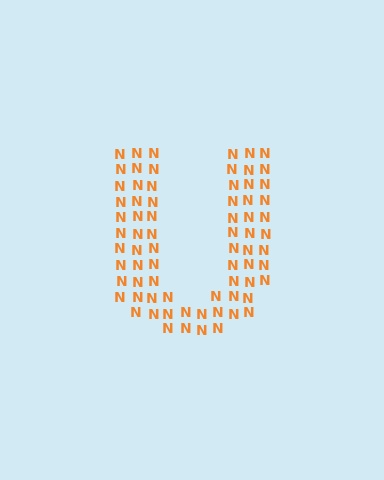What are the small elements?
The small elements are letter N's.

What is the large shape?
The large shape is the letter U.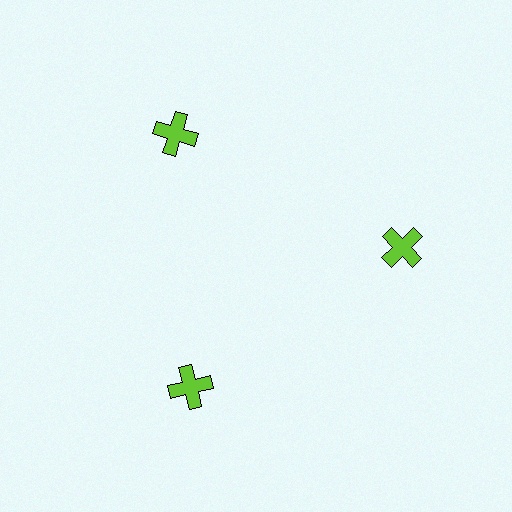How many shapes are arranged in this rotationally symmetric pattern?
There are 3 shapes, arranged in 3 groups of 1.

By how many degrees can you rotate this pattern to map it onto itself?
The pattern maps onto itself every 120 degrees of rotation.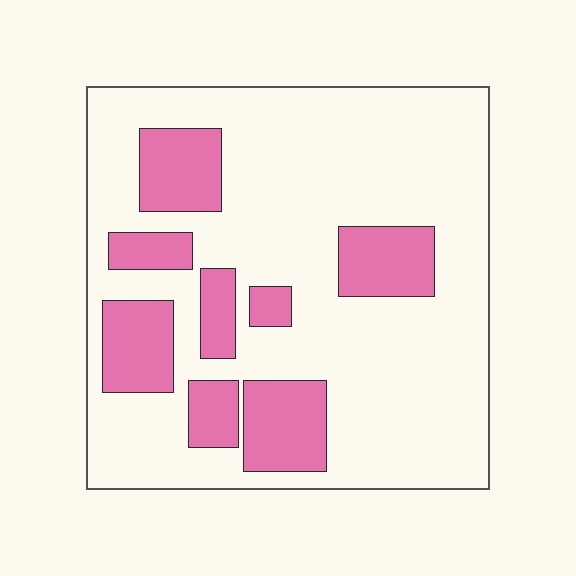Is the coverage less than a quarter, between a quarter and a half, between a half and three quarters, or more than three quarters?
Less than a quarter.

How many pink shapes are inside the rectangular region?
8.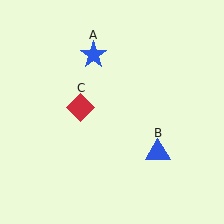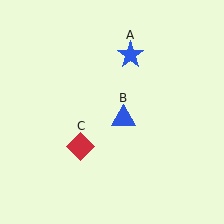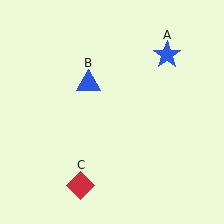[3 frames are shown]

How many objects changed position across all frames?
3 objects changed position: blue star (object A), blue triangle (object B), red diamond (object C).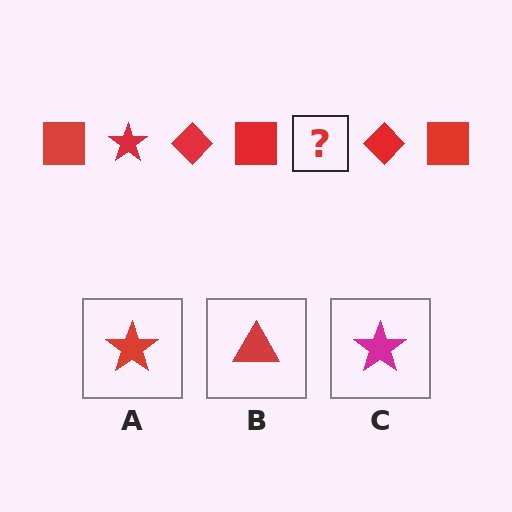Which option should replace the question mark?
Option A.